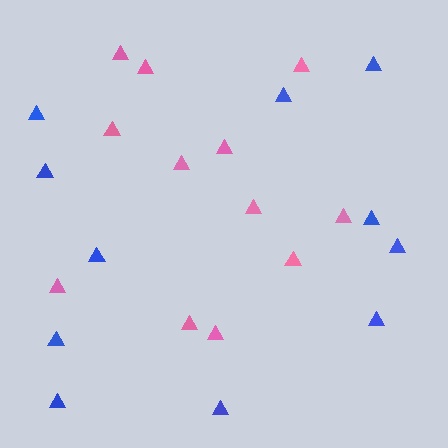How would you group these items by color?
There are 2 groups: one group of pink triangles (12) and one group of blue triangles (11).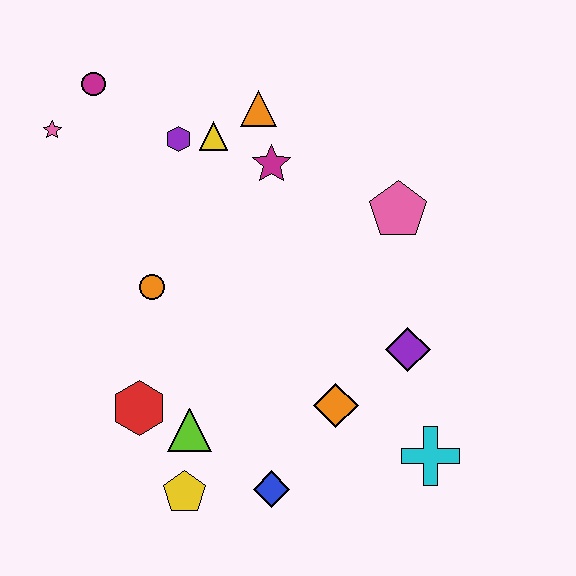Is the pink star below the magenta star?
No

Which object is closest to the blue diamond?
The yellow pentagon is closest to the blue diamond.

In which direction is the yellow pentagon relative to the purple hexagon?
The yellow pentagon is below the purple hexagon.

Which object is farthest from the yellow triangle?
The cyan cross is farthest from the yellow triangle.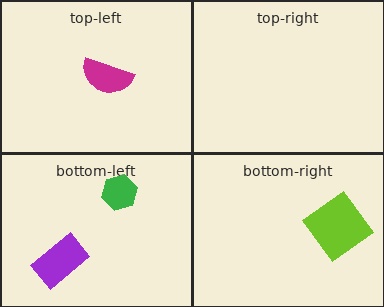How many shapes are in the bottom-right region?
1.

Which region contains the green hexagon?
The bottom-left region.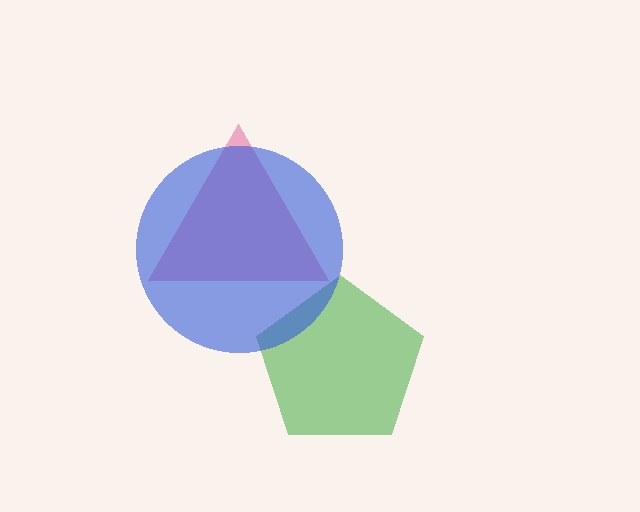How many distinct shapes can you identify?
There are 3 distinct shapes: a green pentagon, a pink triangle, a blue circle.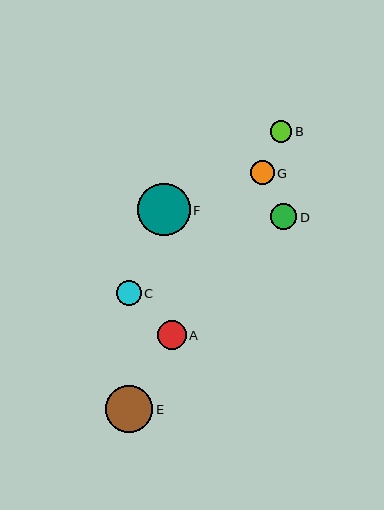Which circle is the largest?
Circle F is the largest with a size of approximately 53 pixels.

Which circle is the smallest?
Circle B is the smallest with a size of approximately 22 pixels.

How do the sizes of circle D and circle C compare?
Circle D and circle C are approximately the same size.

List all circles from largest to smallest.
From largest to smallest: F, E, A, D, C, G, B.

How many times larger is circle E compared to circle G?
Circle E is approximately 2.0 times the size of circle G.